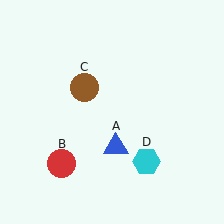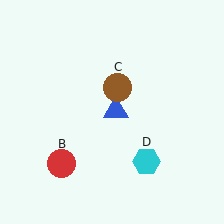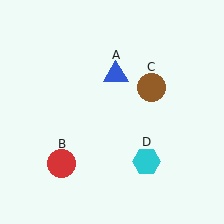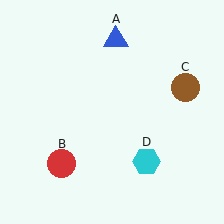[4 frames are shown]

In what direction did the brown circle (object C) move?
The brown circle (object C) moved right.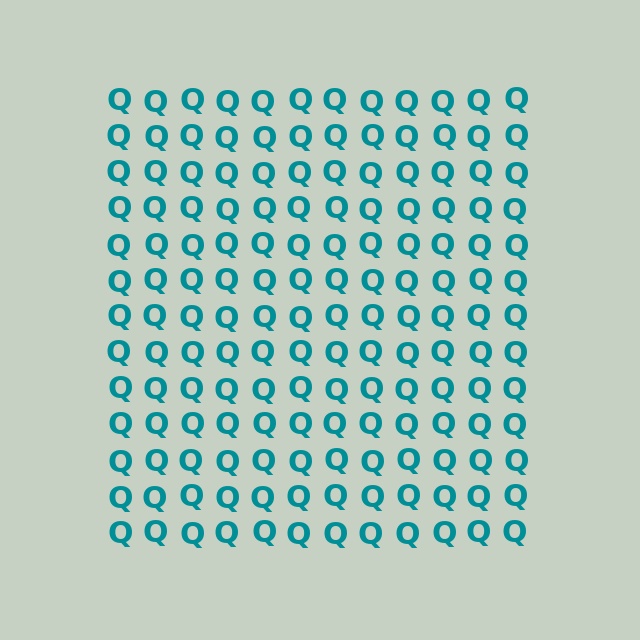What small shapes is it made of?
It is made of small letter Q's.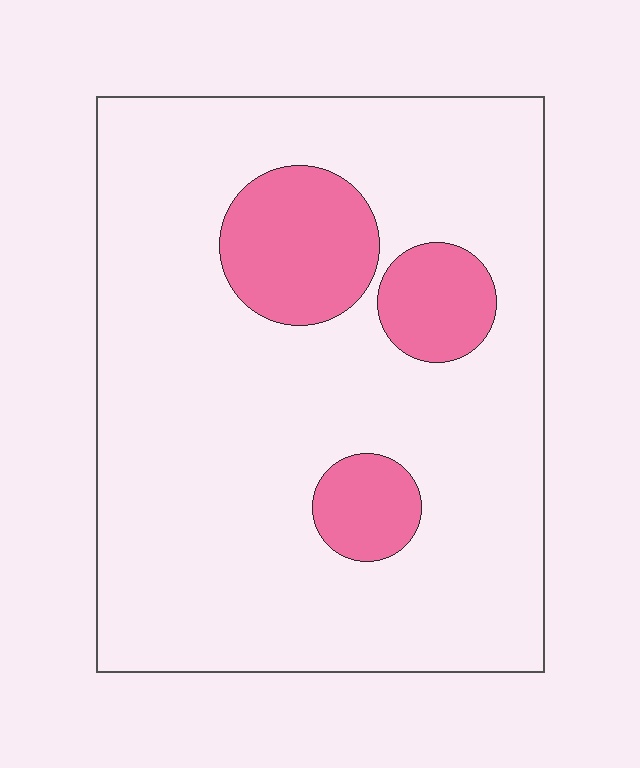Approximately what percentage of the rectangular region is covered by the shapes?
Approximately 15%.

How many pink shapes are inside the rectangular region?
3.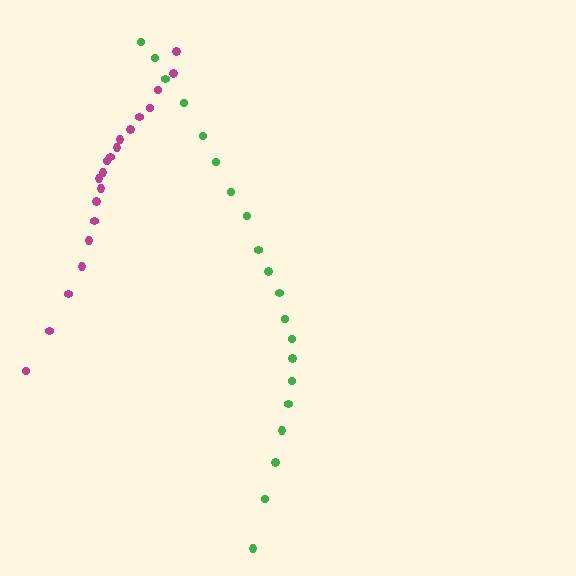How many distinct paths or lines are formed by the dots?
There are 2 distinct paths.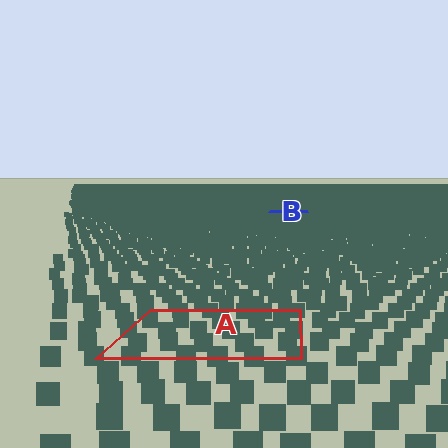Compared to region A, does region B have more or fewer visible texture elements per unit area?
Region B has more texture elements per unit area — they are packed more densely because it is farther away.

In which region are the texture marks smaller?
The texture marks are smaller in region B, because it is farther away.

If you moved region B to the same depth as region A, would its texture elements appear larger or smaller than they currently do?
They would appear larger. At a closer depth, the same texture elements are projected at a bigger on-screen size.